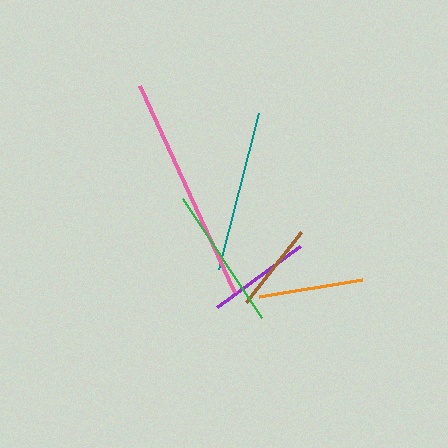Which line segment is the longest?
The pink line is the longest at approximately 227 pixels.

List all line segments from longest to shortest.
From longest to shortest: pink, teal, green, orange, purple, brown.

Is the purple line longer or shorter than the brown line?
The purple line is longer than the brown line.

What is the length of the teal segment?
The teal segment is approximately 161 pixels long.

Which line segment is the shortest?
The brown line is the shortest at approximately 88 pixels.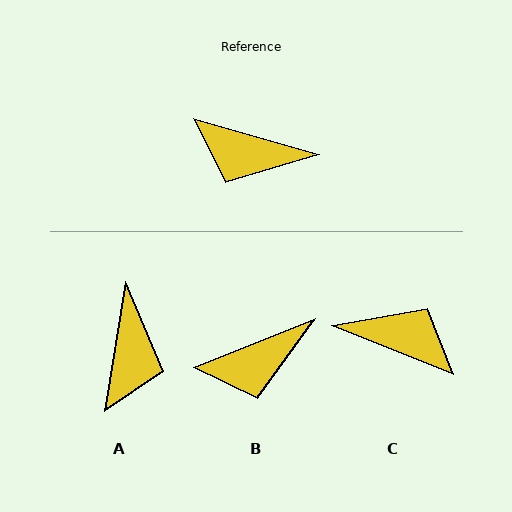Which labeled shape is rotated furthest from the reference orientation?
C, about 174 degrees away.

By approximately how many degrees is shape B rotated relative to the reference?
Approximately 38 degrees counter-clockwise.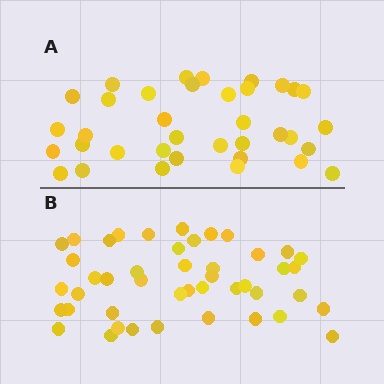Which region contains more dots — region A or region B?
Region B (the bottom region) has more dots.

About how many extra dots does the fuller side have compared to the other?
Region B has roughly 8 or so more dots than region A.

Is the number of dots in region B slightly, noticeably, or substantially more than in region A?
Region B has noticeably more, but not dramatically so. The ratio is roughly 1.2 to 1.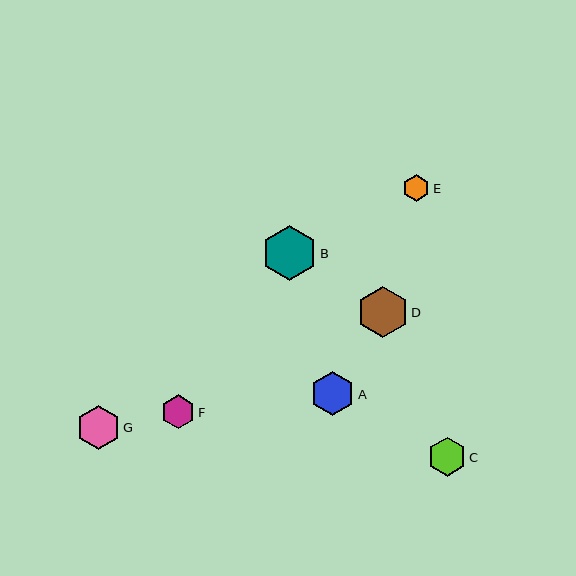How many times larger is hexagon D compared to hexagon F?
Hexagon D is approximately 1.5 times the size of hexagon F.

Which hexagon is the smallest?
Hexagon E is the smallest with a size of approximately 27 pixels.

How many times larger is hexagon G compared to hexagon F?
Hexagon G is approximately 1.3 times the size of hexagon F.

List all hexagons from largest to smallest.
From largest to smallest: B, D, G, A, C, F, E.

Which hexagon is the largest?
Hexagon B is the largest with a size of approximately 55 pixels.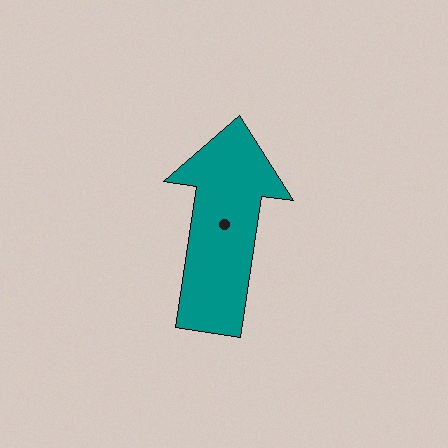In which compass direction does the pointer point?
North.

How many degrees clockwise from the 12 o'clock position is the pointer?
Approximately 8 degrees.